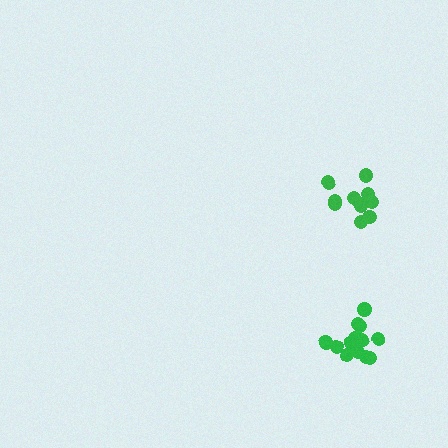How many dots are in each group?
Group 1: 15 dots, Group 2: 11 dots (26 total).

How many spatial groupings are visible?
There are 2 spatial groupings.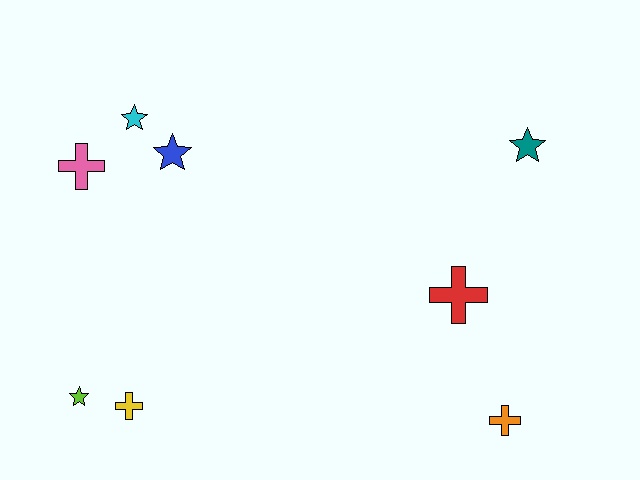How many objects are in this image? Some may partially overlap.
There are 8 objects.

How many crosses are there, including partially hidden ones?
There are 4 crosses.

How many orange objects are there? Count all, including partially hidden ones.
There is 1 orange object.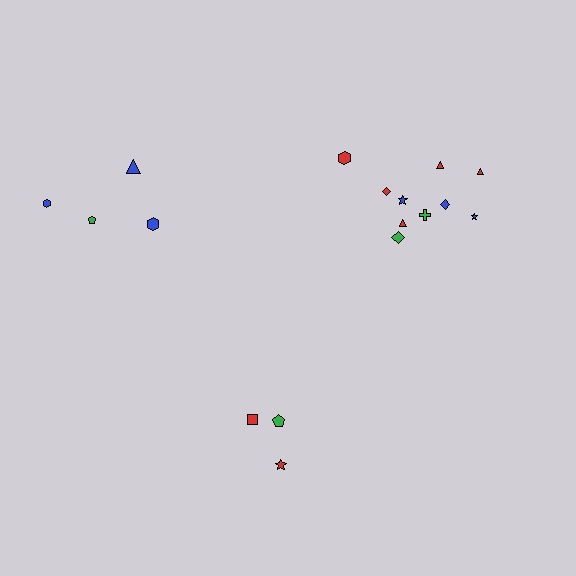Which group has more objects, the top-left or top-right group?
The top-right group.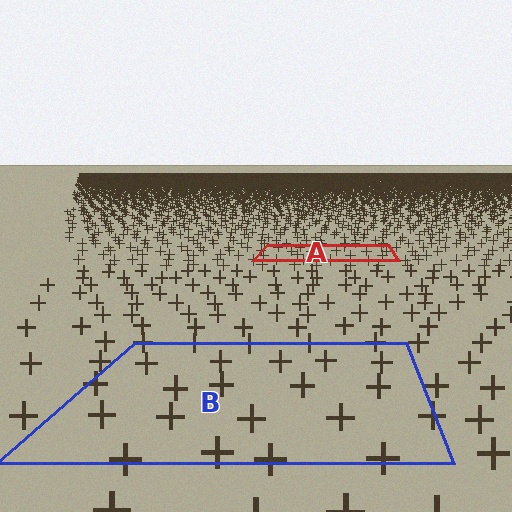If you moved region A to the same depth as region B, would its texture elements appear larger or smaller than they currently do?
They would appear larger. At a closer depth, the same texture elements are projected at a bigger on-screen size.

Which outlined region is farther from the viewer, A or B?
Region A is farther from the viewer — the texture elements inside it appear smaller and more densely packed.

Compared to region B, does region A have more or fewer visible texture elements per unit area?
Region A has more texture elements per unit area — they are packed more densely because it is farther away.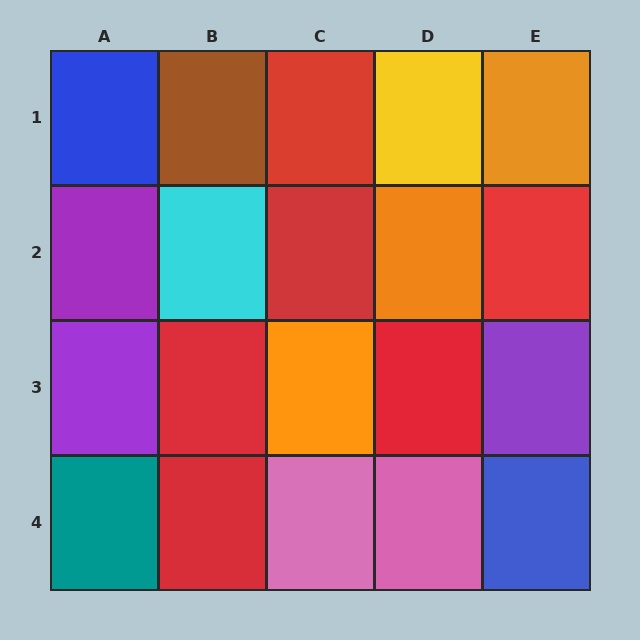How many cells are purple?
3 cells are purple.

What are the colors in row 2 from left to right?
Purple, cyan, red, orange, red.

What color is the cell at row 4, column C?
Pink.